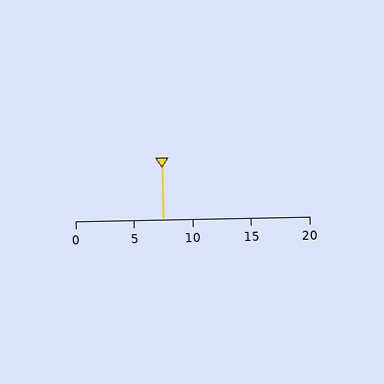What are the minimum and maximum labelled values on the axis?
The axis runs from 0 to 20.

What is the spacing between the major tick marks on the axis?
The major ticks are spaced 5 apart.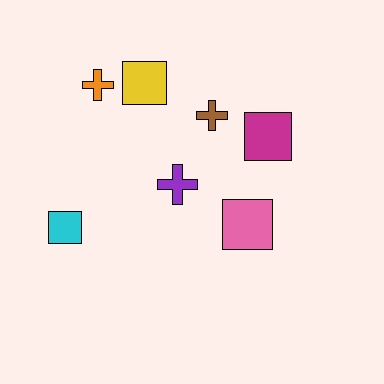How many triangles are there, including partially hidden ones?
There are no triangles.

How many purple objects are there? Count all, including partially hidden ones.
There is 1 purple object.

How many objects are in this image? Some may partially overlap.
There are 7 objects.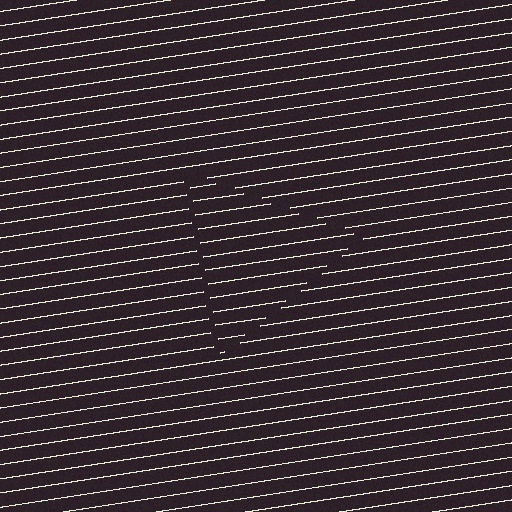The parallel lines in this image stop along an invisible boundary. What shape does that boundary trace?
An illusory triangle. The interior of the shape contains the same grating, shifted by half a period — the contour is defined by the phase discontinuity where line-ends from the inner and outer gratings abut.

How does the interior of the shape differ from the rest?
The interior of the shape contains the same grating, shifted by half a period — the contour is defined by the phase discontinuity where line-ends from the inner and outer gratings abut.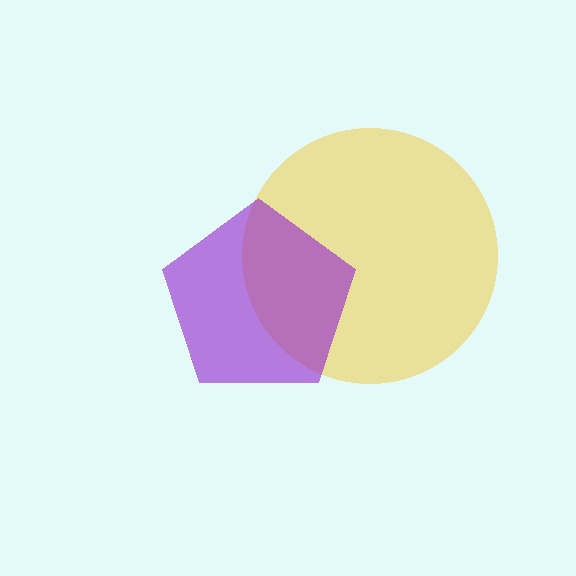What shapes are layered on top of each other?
The layered shapes are: a yellow circle, a purple pentagon.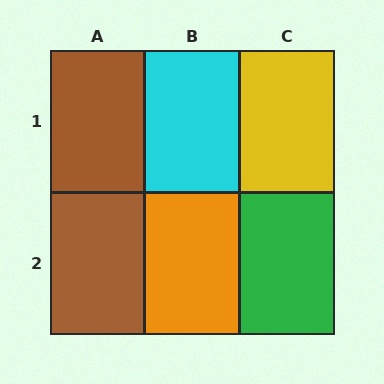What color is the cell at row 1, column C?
Yellow.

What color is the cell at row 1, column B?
Cyan.